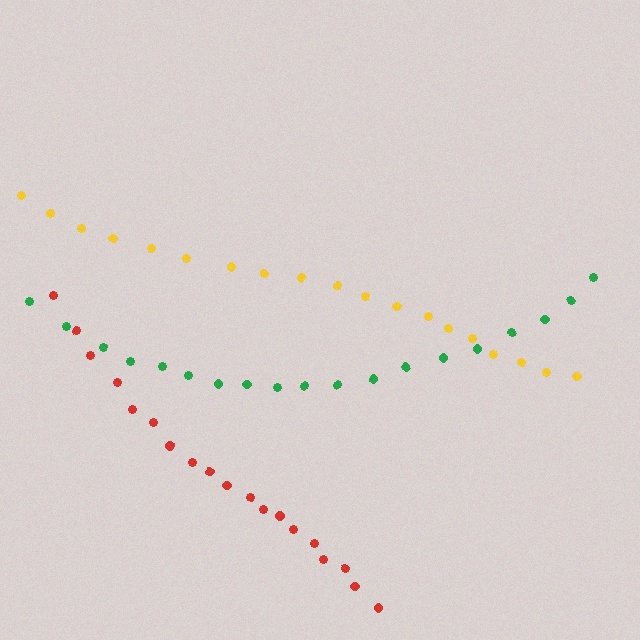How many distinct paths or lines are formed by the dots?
There are 3 distinct paths.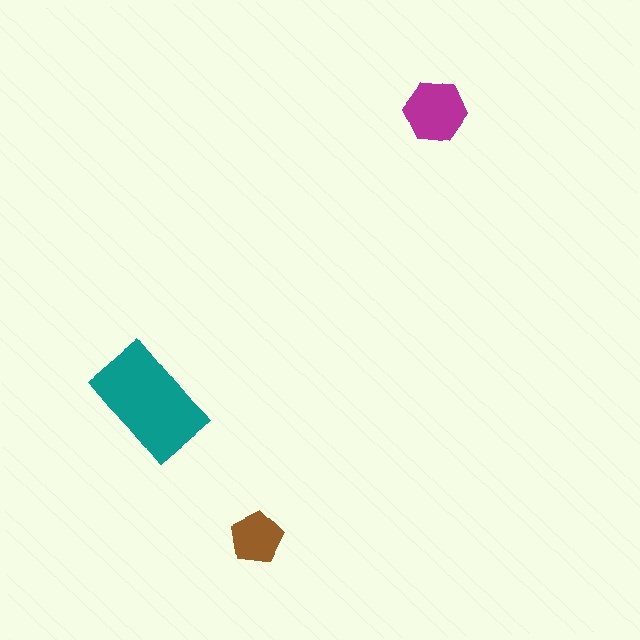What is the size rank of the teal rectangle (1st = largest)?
1st.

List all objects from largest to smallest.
The teal rectangle, the magenta hexagon, the brown pentagon.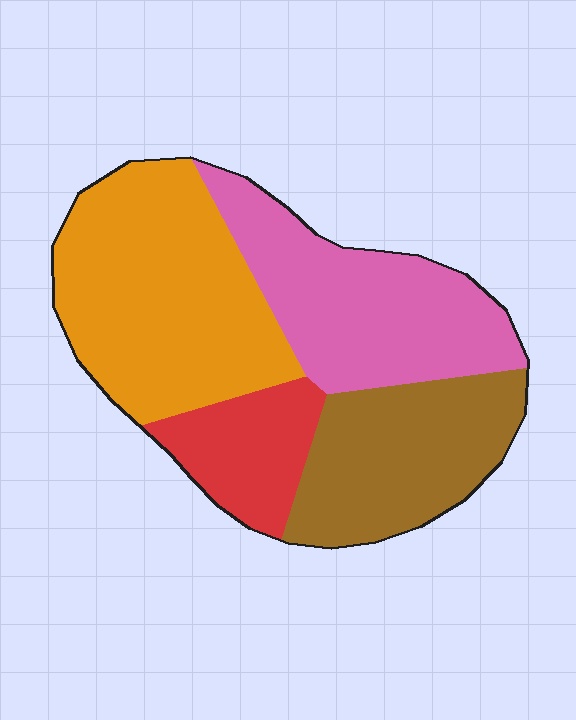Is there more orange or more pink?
Orange.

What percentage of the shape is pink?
Pink covers 28% of the shape.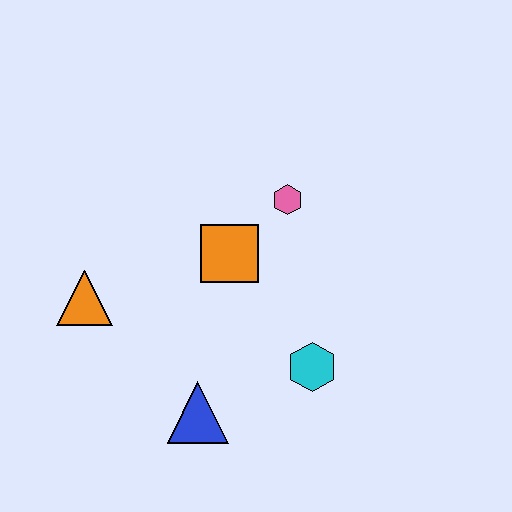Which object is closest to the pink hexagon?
The orange square is closest to the pink hexagon.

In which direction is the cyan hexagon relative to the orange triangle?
The cyan hexagon is to the right of the orange triangle.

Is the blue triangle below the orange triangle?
Yes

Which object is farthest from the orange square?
The blue triangle is farthest from the orange square.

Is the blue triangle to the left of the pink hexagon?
Yes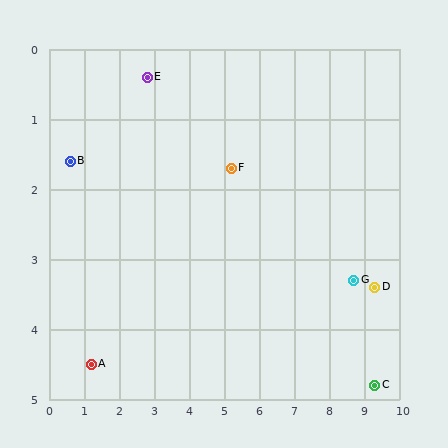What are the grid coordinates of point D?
Point D is at approximately (9.3, 3.4).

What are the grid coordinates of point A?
Point A is at approximately (1.2, 4.5).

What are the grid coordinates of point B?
Point B is at approximately (0.6, 1.6).